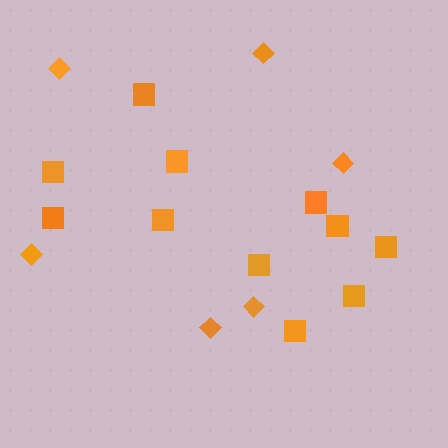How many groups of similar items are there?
There are 2 groups: one group of squares (11) and one group of diamonds (6).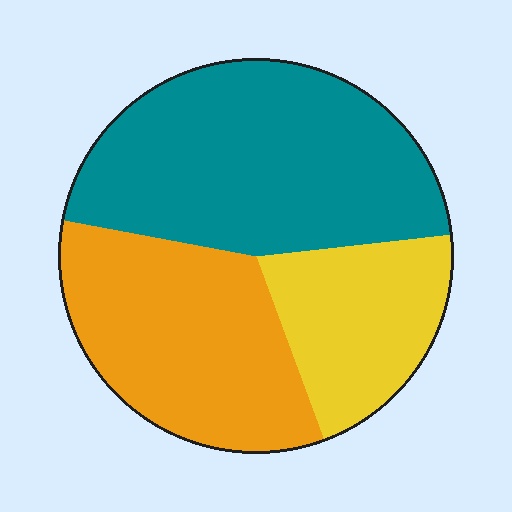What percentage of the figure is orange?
Orange covers 34% of the figure.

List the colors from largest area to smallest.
From largest to smallest: teal, orange, yellow.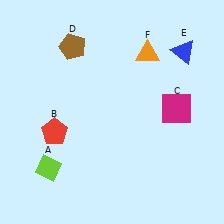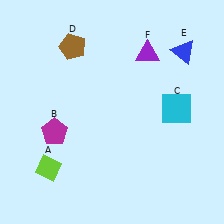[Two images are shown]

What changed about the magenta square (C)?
In Image 1, C is magenta. In Image 2, it changed to cyan.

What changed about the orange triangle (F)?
In Image 1, F is orange. In Image 2, it changed to purple.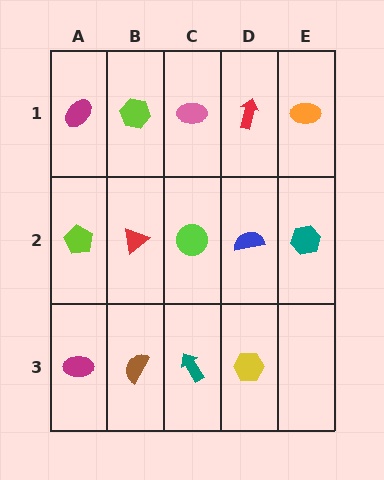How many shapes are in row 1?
5 shapes.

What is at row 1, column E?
An orange ellipse.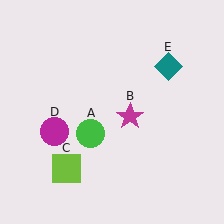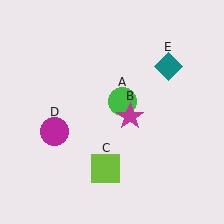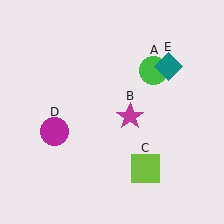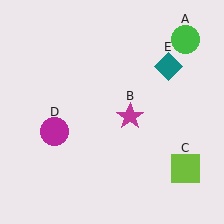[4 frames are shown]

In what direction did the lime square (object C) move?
The lime square (object C) moved right.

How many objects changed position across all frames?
2 objects changed position: green circle (object A), lime square (object C).